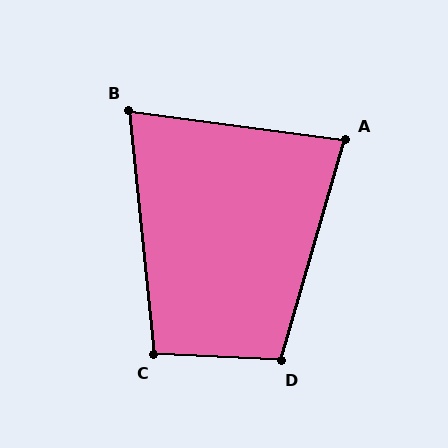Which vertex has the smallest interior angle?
B, at approximately 77 degrees.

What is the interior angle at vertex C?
Approximately 99 degrees (obtuse).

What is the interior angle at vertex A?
Approximately 81 degrees (acute).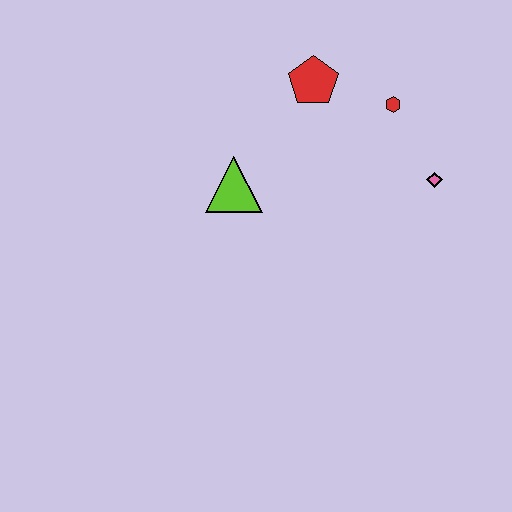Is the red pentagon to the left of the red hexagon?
Yes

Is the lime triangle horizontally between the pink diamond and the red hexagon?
No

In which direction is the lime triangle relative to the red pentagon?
The lime triangle is below the red pentagon.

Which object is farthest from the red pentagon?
The pink diamond is farthest from the red pentagon.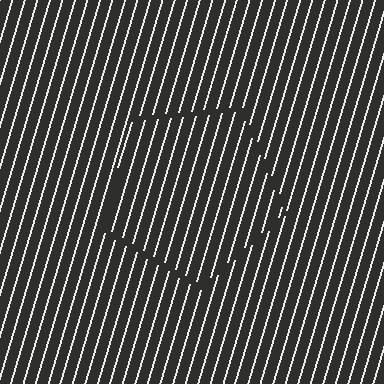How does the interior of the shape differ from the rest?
The interior of the shape contains the same grating, shifted by half a period — the contour is defined by the phase discontinuity where line-ends from the inner and outer gratings abut.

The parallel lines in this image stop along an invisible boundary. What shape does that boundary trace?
An illusory pentagon. The interior of the shape contains the same grating, shifted by half a period — the contour is defined by the phase discontinuity where line-ends from the inner and outer gratings abut.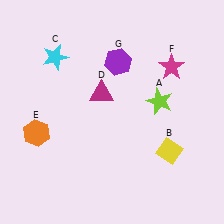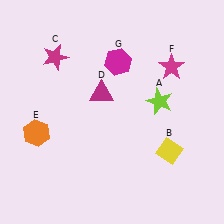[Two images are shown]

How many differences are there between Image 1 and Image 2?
There are 2 differences between the two images.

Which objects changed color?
C changed from cyan to magenta. G changed from purple to magenta.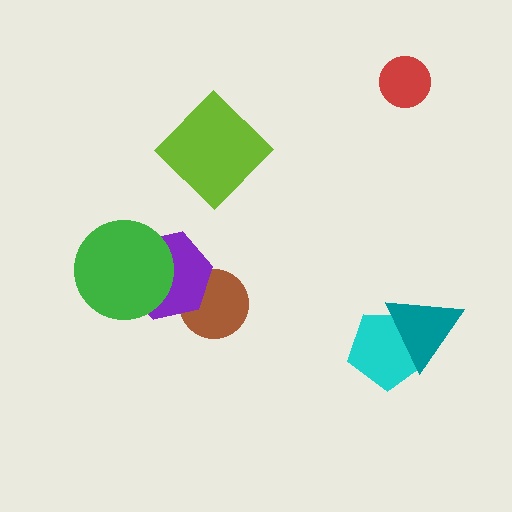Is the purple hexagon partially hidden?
Yes, it is partially covered by another shape.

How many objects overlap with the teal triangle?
1 object overlaps with the teal triangle.